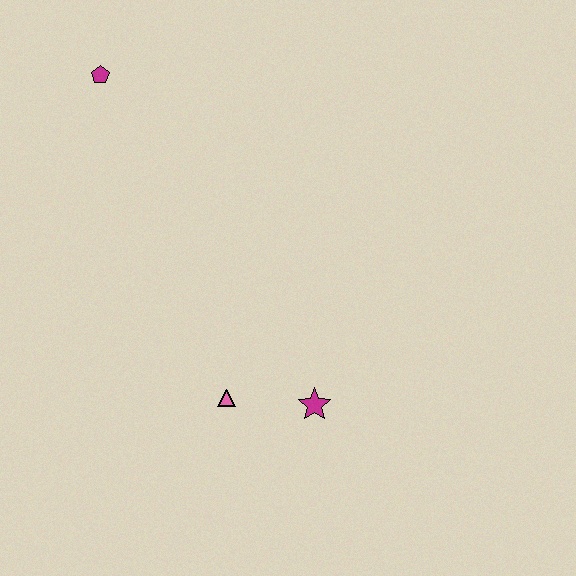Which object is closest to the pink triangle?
The magenta star is closest to the pink triangle.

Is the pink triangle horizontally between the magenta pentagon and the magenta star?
Yes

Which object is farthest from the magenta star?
The magenta pentagon is farthest from the magenta star.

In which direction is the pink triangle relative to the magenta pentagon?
The pink triangle is below the magenta pentagon.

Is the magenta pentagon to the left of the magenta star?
Yes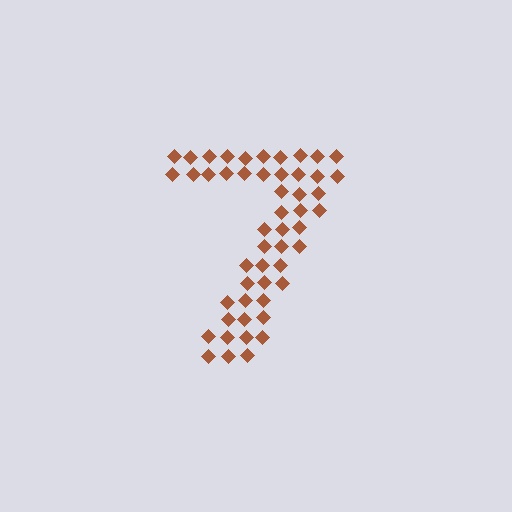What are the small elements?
The small elements are diamonds.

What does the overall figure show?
The overall figure shows the digit 7.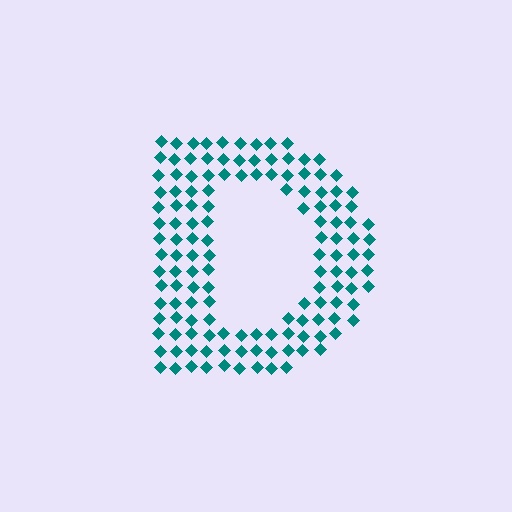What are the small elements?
The small elements are diamonds.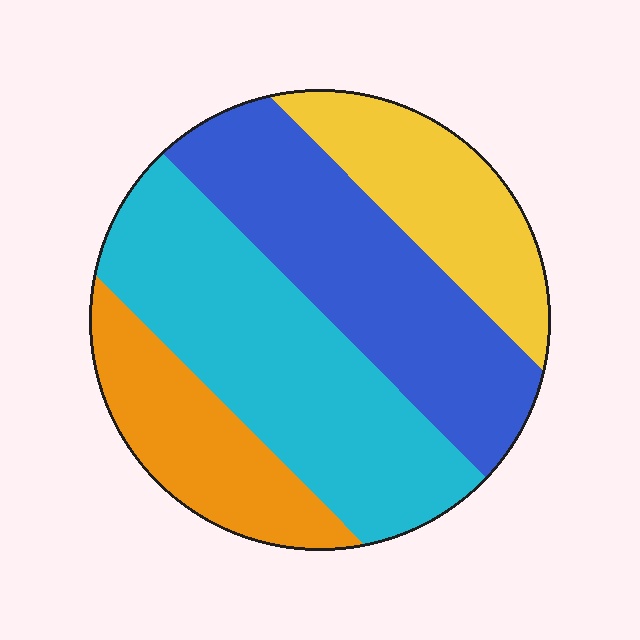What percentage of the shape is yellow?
Yellow covers about 20% of the shape.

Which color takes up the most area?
Cyan, at roughly 35%.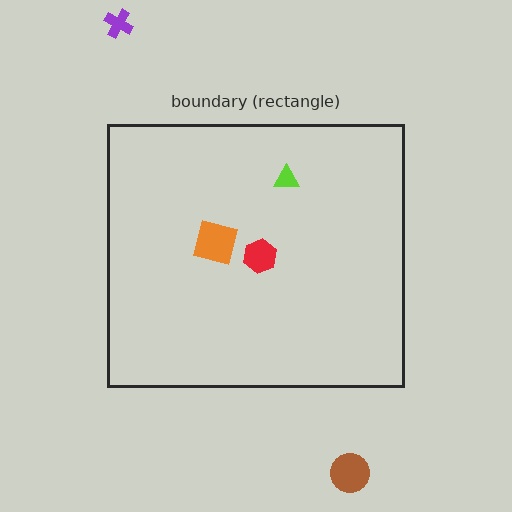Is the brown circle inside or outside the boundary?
Outside.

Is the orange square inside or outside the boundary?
Inside.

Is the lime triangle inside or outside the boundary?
Inside.